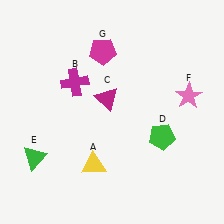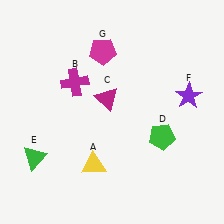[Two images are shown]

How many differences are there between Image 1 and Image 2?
There is 1 difference between the two images.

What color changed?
The star (F) changed from pink in Image 1 to purple in Image 2.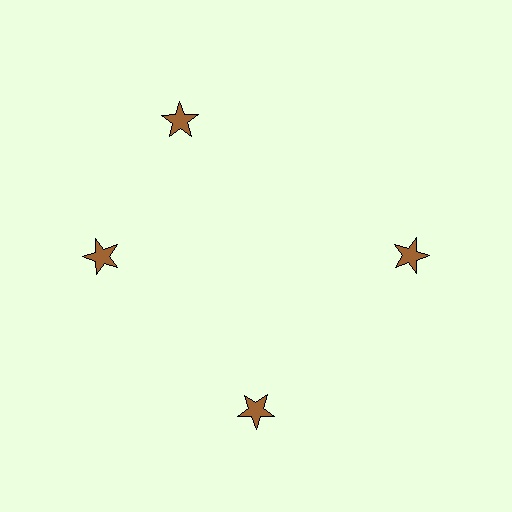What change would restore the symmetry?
The symmetry would be restored by rotating it back into even spacing with its neighbors so that all 4 stars sit at equal angles and equal distance from the center.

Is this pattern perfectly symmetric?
No. The 4 brown stars are arranged in a ring, but one element near the 12 o'clock position is rotated out of alignment along the ring, breaking the 4-fold rotational symmetry.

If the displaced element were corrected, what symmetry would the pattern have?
It would have 4-fold rotational symmetry — the pattern would map onto itself every 90 degrees.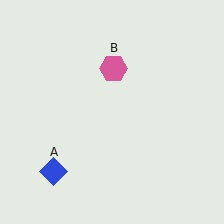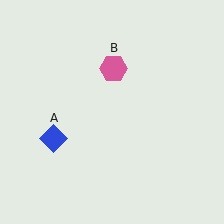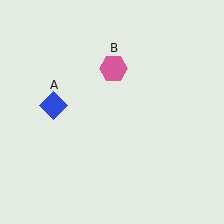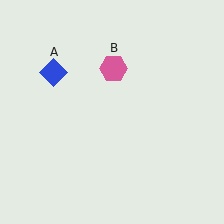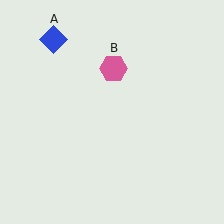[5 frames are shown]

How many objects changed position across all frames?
1 object changed position: blue diamond (object A).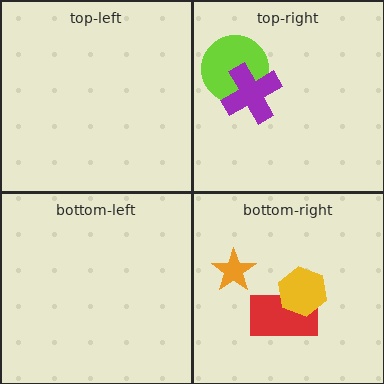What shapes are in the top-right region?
The lime circle, the purple cross.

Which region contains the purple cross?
The top-right region.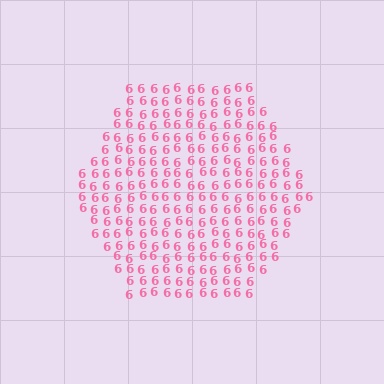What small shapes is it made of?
It is made of small digit 6's.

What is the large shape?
The large shape is a hexagon.